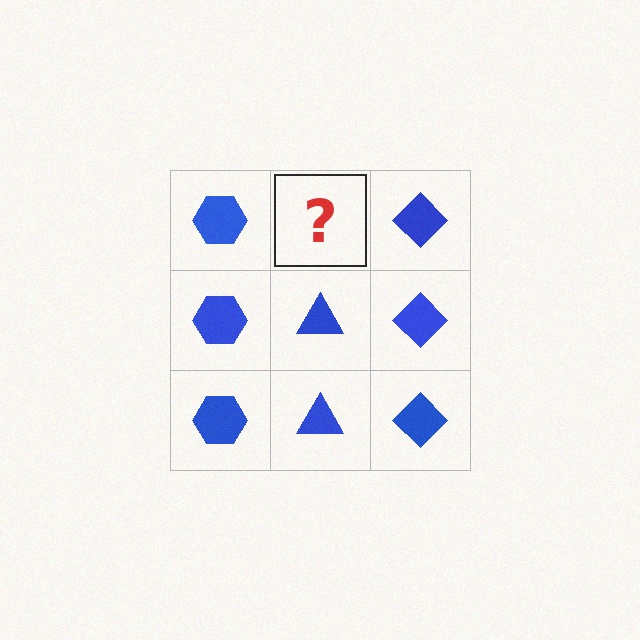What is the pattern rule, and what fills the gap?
The rule is that each column has a consistent shape. The gap should be filled with a blue triangle.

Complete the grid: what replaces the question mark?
The question mark should be replaced with a blue triangle.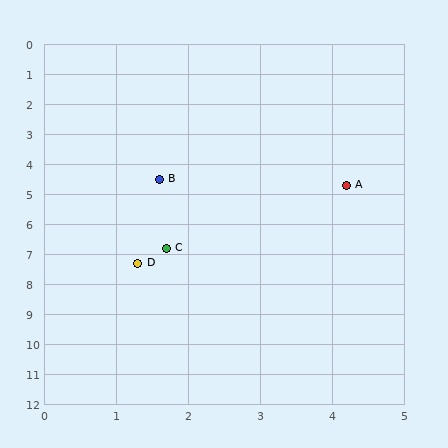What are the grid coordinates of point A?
Point A is at approximately (4.2, 4.7).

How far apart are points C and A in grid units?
Points C and A are about 3.3 grid units apart.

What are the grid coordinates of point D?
Point D is at approximately (1.3, 7.3).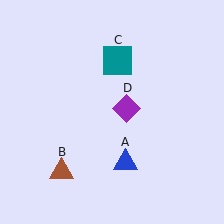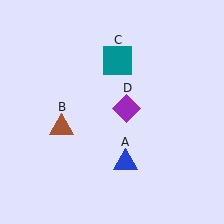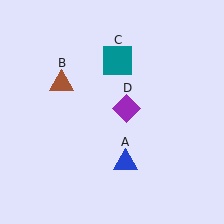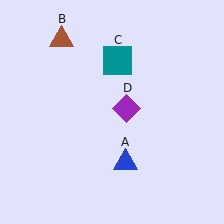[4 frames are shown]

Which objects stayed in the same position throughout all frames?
Blue triangle (object A) and teal square (object C) and purple diamond (object D) remained stationary.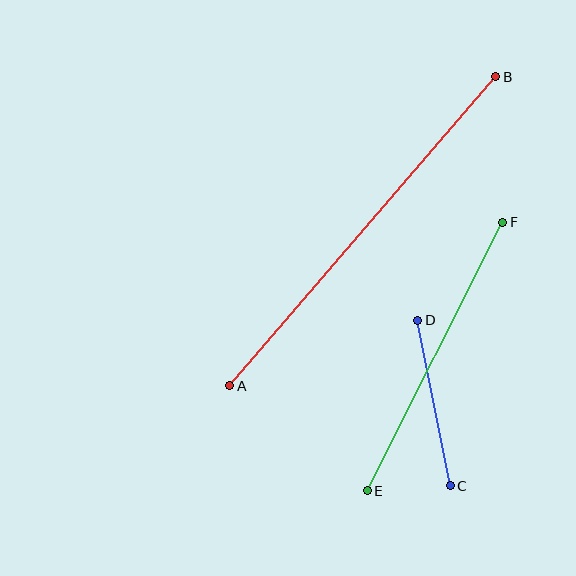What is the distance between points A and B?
The distance is approximately 408 pixels.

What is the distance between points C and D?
The distance is approximately 168 pixels.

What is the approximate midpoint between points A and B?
The midpoint is at approximately (363, 231) pixels.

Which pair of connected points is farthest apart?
Points A and B are farthest apart.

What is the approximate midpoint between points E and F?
The midpoint is at approximately (435, 357) pixels.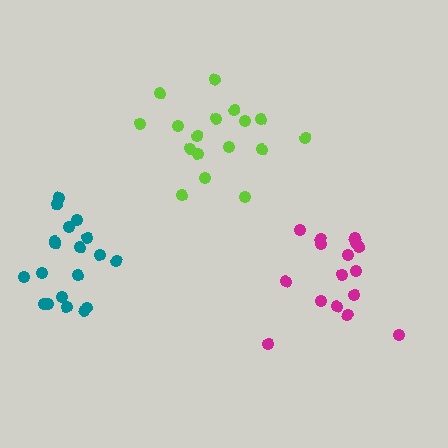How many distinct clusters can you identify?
There are 3 distinct clusters.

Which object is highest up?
The lime cluster is topmost.